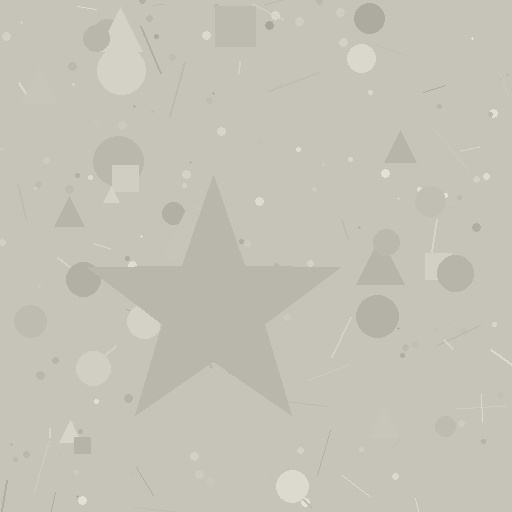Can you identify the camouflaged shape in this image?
The camouflaged shape is a star.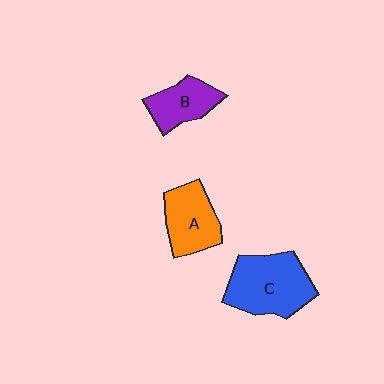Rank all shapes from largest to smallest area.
From largest to smallest: C (blue), A (orange), B (purple).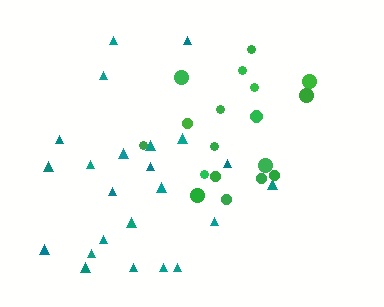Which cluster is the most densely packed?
Teal.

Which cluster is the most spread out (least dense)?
Green.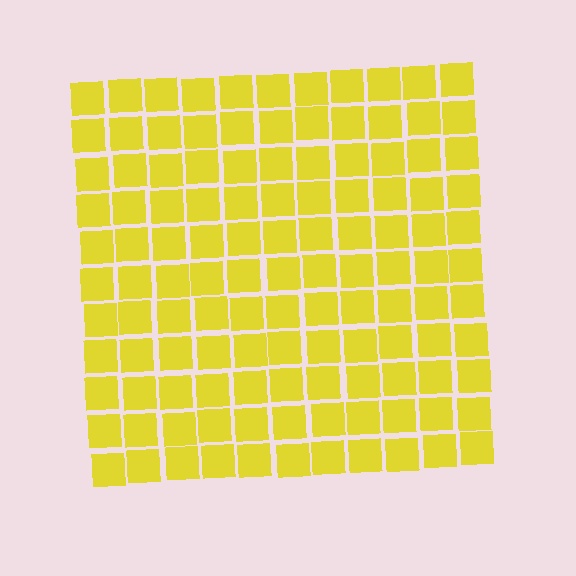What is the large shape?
The large shape is a square.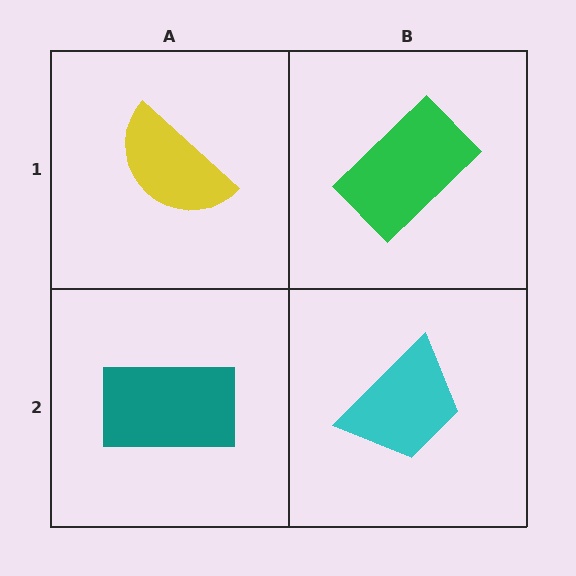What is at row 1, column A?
A yellow semicircle.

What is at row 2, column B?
A cyan trapezoid.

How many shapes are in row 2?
2 shapes.